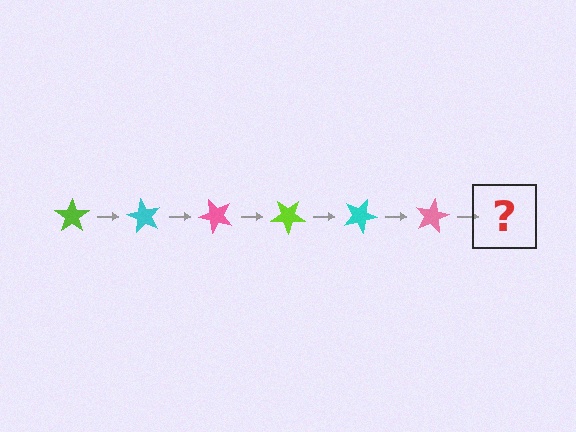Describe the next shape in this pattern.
It should be a lime star, rotated 360 degrees from the start.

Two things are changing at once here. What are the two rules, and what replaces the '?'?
The two rules are that it rotates 60 degrees each step and the color cycles through lime, cyan, and pink. The '?' should be a lime star, rotated 360 degrees from the start.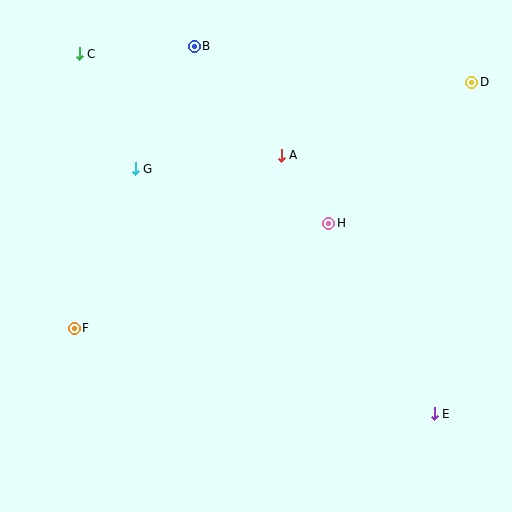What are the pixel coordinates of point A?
Point A is at (281, 155).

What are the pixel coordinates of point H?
Point H is at (329, 223).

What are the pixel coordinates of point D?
Point D is at (472, 82).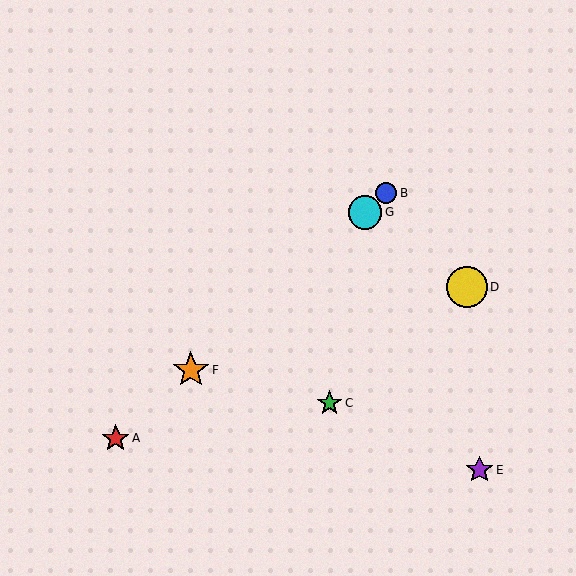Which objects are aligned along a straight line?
Objects A, B, F, G are aligned along a straight line.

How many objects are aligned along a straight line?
4 objects (A, B, F, G) are aligned along a straight line.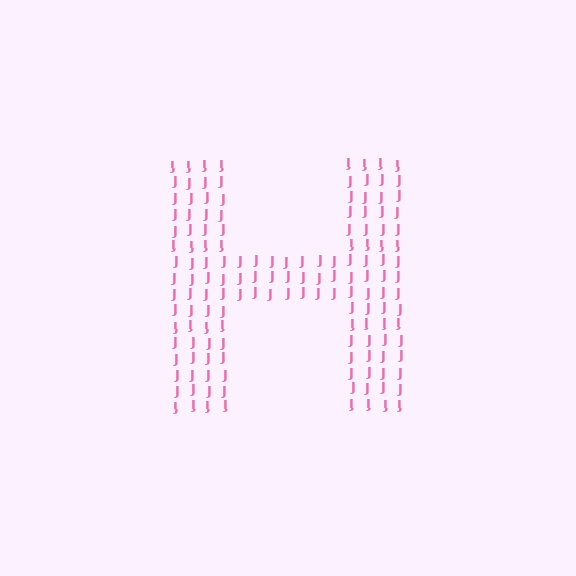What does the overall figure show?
The overall figure shows the letter H.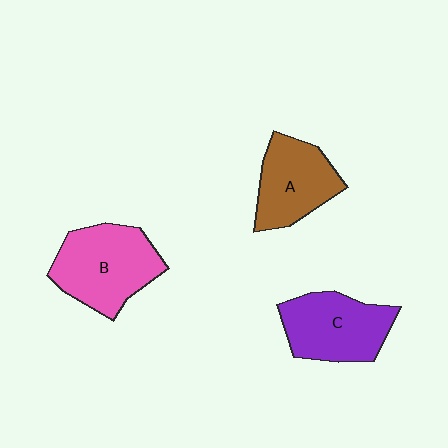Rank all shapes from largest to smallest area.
From largest to smallest: B (pink), C (purple), A (brown).